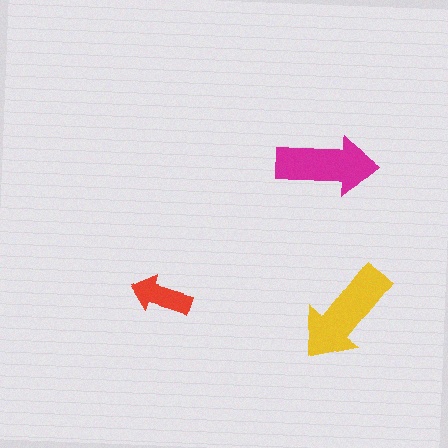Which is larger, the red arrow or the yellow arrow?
The yellow one.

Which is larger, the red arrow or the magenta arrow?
The magenta one.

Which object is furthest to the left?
The red arrow is leftmost.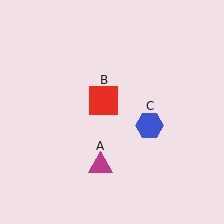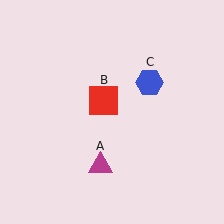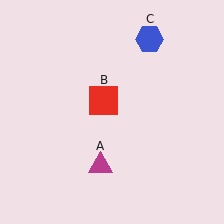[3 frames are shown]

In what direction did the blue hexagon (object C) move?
The blue hexagon (object C) moved up.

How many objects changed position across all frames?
1 object changed position: blue hexagon (object C).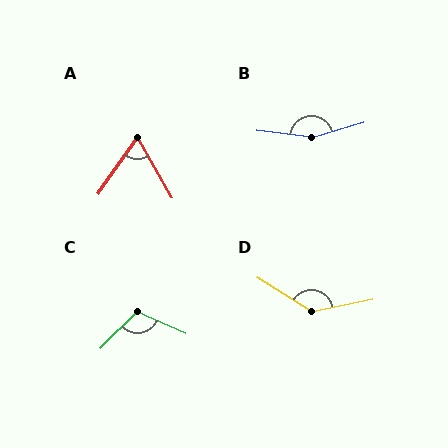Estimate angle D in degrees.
Approximately 136 degrees.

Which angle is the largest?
B, at approximately 157 degrees.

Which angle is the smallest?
A, at approximately 64 degrees.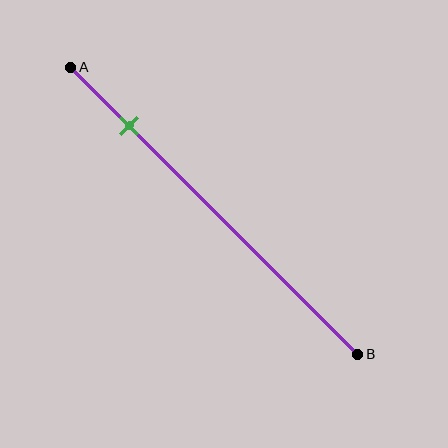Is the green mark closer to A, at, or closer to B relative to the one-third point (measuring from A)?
The green mark is closer to point A than the one-third point of segment AB.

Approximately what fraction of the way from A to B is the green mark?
The green mark is approximately 20% of the way from A to B.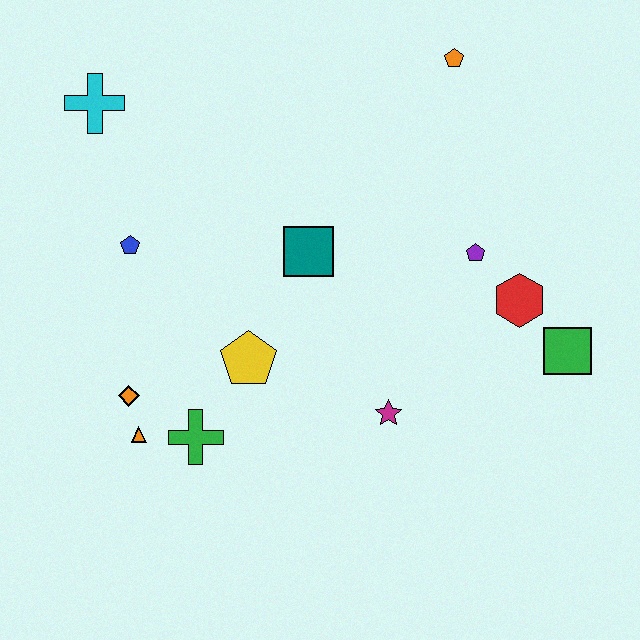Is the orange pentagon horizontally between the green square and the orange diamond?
Yes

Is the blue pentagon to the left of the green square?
Yes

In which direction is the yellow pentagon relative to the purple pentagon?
The yellow pentagon is to the left of the purple pentagon.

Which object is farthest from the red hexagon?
The cyan cross is farthest from the red hexagon.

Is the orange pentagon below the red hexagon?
No